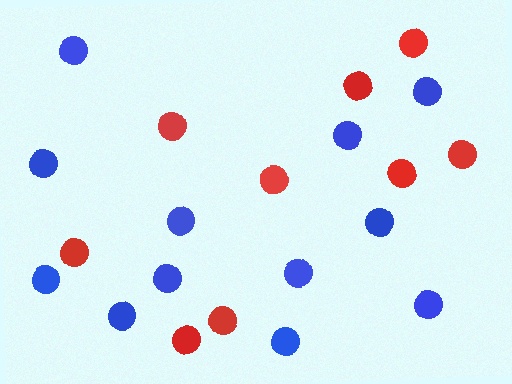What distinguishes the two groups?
There are 2 groups: one group of red circles (9) and one group of blue circles (12).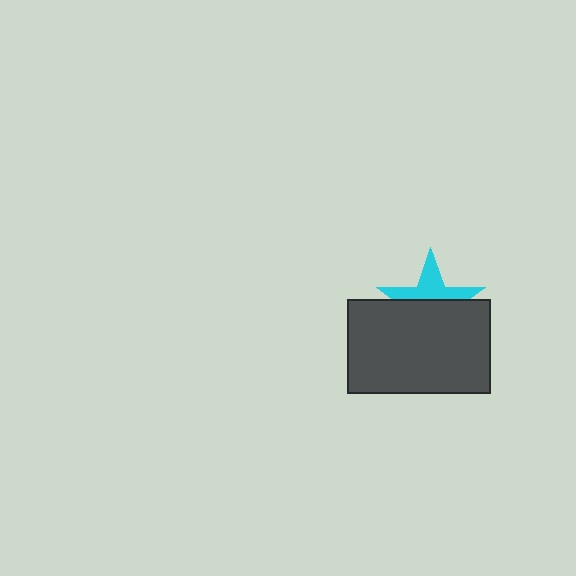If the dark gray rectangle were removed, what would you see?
You would see the complete cyan star.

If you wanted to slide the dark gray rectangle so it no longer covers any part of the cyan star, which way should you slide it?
Slide it down — that is the most direct way to separate the two shapes.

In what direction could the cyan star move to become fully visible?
The cyan star could move up. That would shift it out from behind the dark gray rectangle entirely.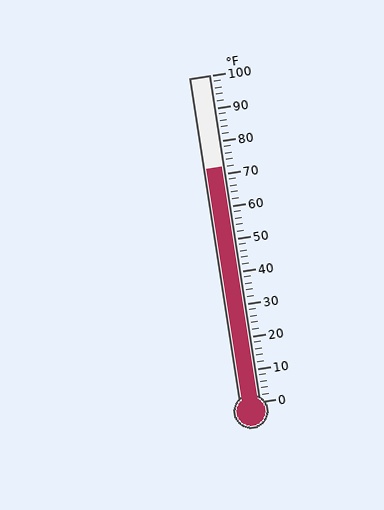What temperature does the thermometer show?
The thermometer shows approximately 72°F.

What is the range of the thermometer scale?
The thermometer scale ranges from 0°F to 100°F.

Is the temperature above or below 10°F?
The temperature is above 10°F.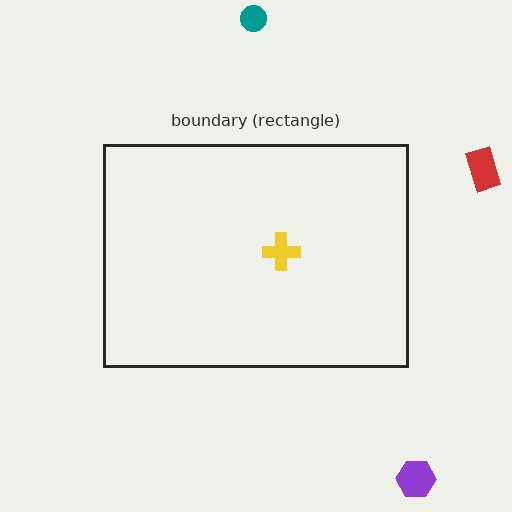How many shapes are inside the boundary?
1 inside, 3 outside.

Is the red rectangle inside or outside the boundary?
Outside.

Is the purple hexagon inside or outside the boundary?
Outside.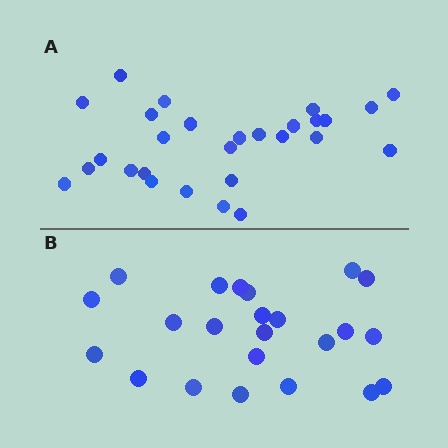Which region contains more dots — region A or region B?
Region A (the top region) has more dots.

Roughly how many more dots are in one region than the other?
Region A has about 5 more dots than region B.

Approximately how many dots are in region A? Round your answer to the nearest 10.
About 30 dots. (The exact count is 28, which rounds to 30.)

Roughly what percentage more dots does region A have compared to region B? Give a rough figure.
About 20% more.